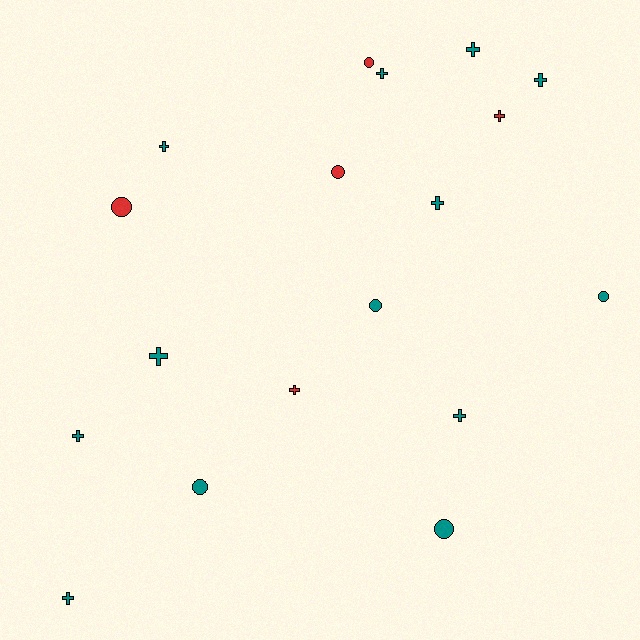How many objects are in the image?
There are 18 objects.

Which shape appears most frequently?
Cross, with 11 objects.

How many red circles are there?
There are 3 red circles.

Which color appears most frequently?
Teal, with 13 objects.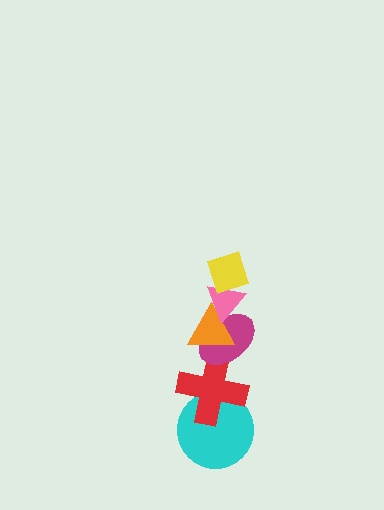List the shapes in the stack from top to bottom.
From top to bottom: the yellow diamond, the pink triangle, the orange triangle, the magenta ellipse, the red cross, the cyan circle.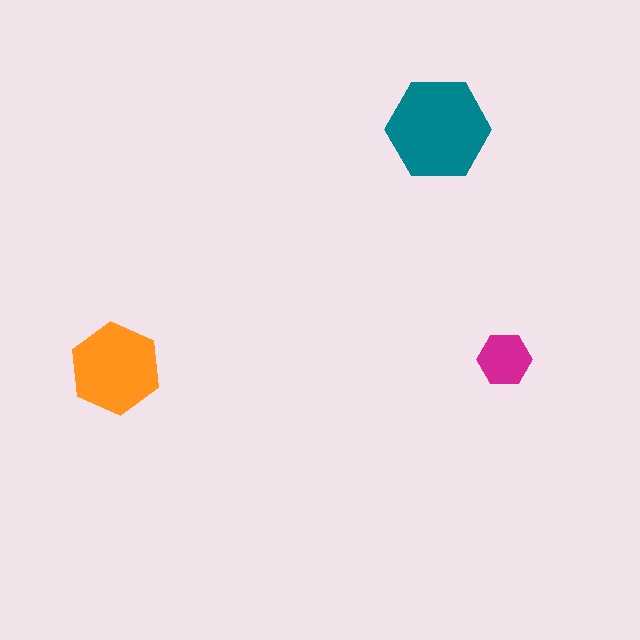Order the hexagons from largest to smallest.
the teal one, the orange one, the magenta one.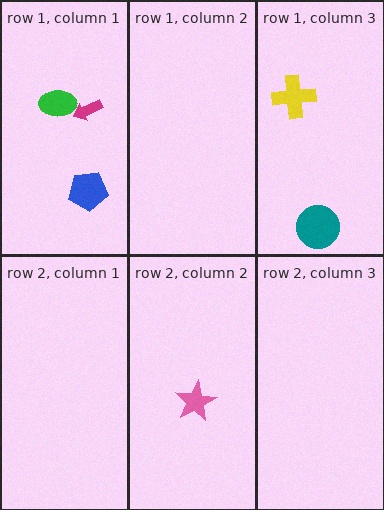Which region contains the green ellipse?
The row 1, column 1 region.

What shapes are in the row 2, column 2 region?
The pink star.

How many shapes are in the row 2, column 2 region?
1.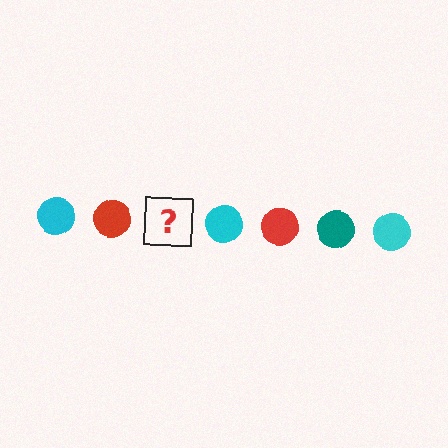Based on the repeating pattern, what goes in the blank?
The blank should be a teal circle.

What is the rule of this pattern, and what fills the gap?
The rule is that the pattern cycles through cyan, red, teal circles. The gap should be filled with a teal circle.